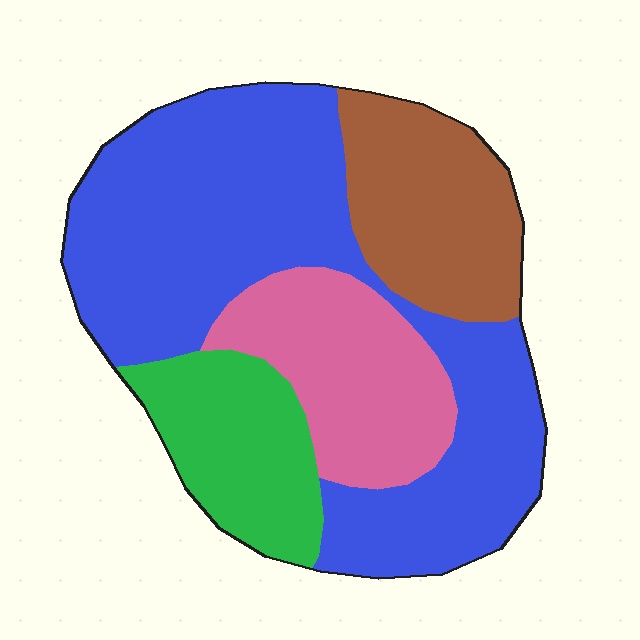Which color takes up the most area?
Blue, at roughly 50%.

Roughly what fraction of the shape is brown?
Brown takes up between a sixth and a third of the shape.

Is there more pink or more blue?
Blue.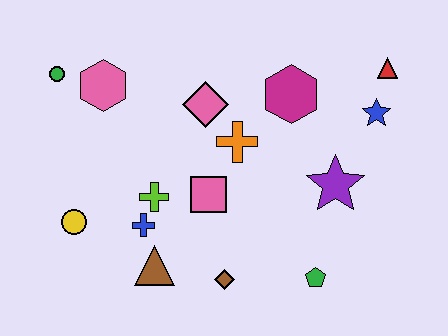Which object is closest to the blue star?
The red triangle is closest to the blue star.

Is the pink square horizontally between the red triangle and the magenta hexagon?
No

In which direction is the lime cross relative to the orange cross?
The lime cross is to the left of the orange cross.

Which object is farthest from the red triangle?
The yellow circle is farthest from the red triangle.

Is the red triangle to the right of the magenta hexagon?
Yes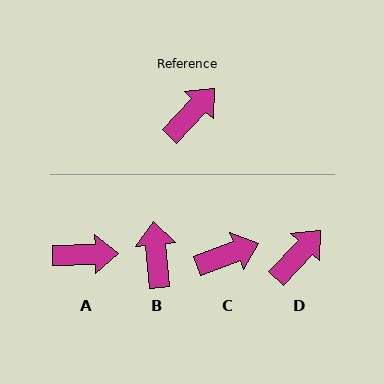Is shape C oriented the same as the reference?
No, it is off by about 27 degrees.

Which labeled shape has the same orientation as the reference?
D.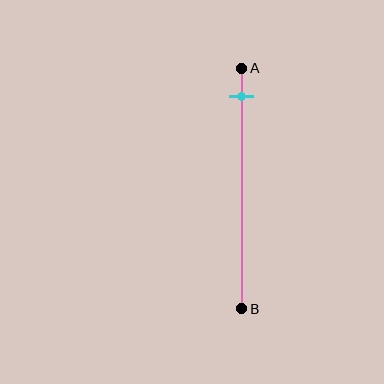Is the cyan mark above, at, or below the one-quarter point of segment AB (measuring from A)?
The cyan mark is above the one-quarter point of segment AB.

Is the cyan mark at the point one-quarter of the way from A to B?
No, the mark is at about 10% from A, not at the 25% one-quarter point.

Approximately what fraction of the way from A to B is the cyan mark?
The cyan mark is approximately 10% of the way from A to B.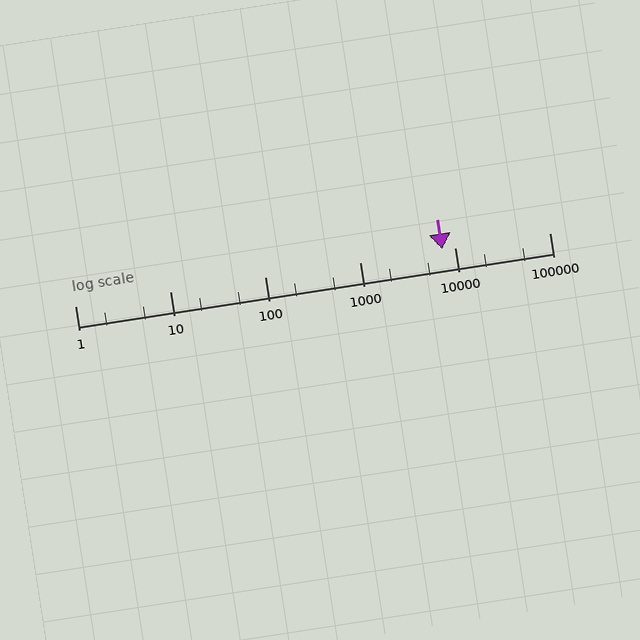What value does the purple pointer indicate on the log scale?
The pointer indicates approximately 7400.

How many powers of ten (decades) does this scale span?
The scale spans 5 decades, from 1 to 100000.